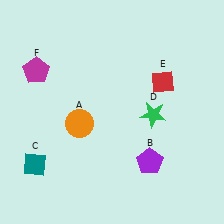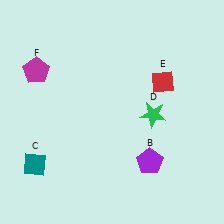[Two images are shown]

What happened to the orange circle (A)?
The orange circle (A) was removed in Image 2. It was in the bottom-left area of Image 1.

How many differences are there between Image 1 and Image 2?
There is 1 difference between the two images.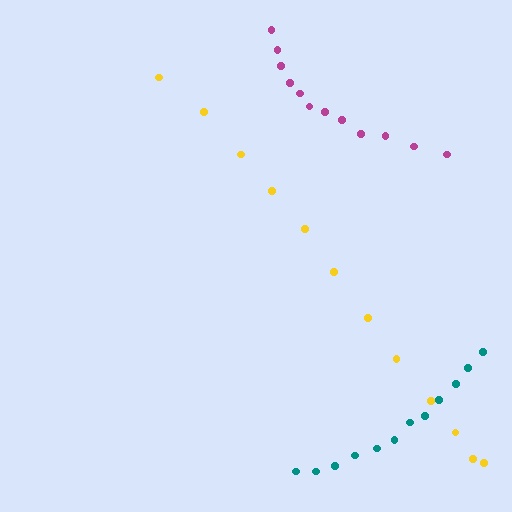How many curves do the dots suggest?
There are 3 distinct paths.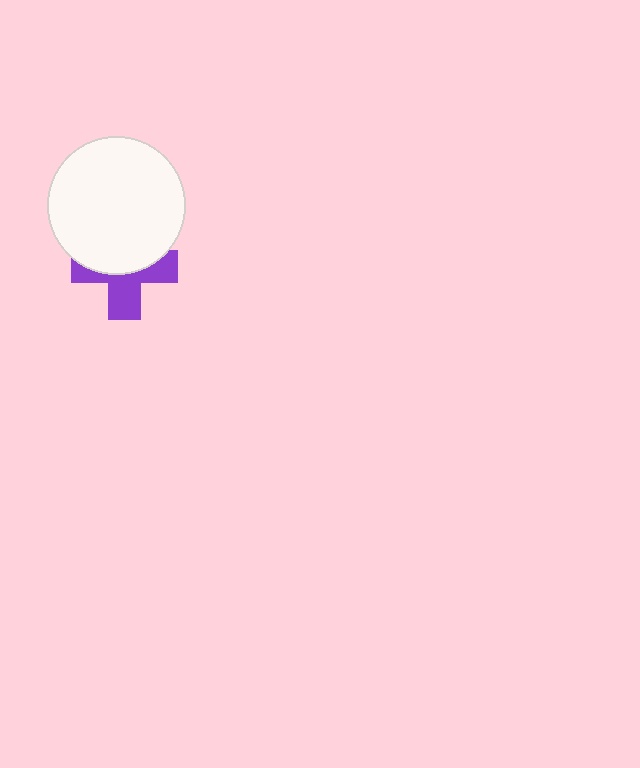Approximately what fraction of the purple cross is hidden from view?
Roughly 51% of the purple cross is hidden behind the white circle.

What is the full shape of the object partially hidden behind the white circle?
The partially hidden object is a purple cross.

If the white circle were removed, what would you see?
You would see the complete purple cross.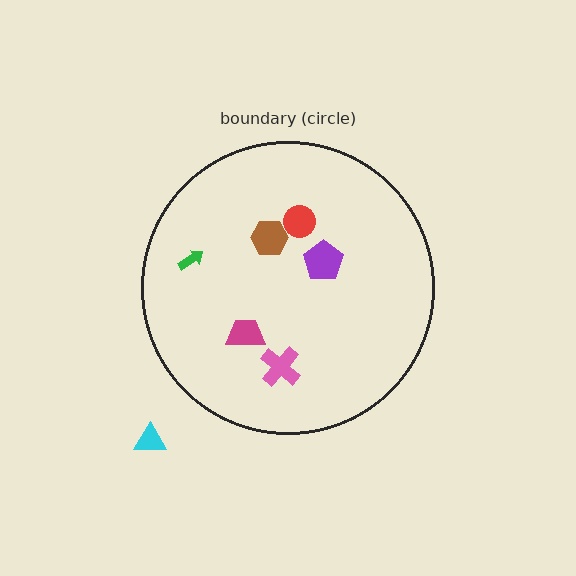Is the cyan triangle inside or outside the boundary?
Outside.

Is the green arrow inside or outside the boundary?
Inside.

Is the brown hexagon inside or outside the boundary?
Inside.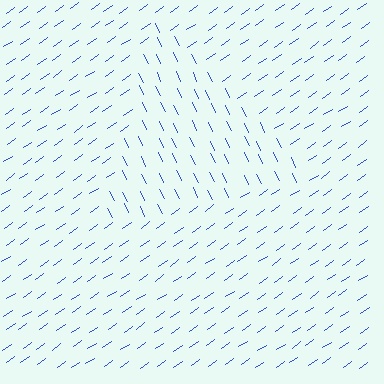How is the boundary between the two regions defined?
The boundary is defined purely by a change in line orientation (approximately 80 degrees difference). All lines are the same color and thickness.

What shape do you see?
I see a triangle.